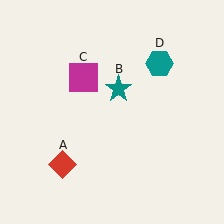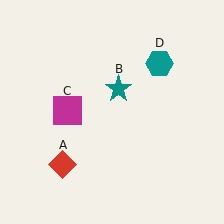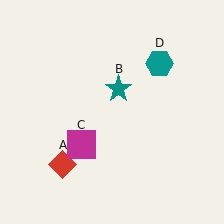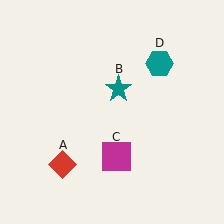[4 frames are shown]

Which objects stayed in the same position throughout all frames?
Red diamond (object A) and teal star (object B) and teal hexagon (object D) remained stationary.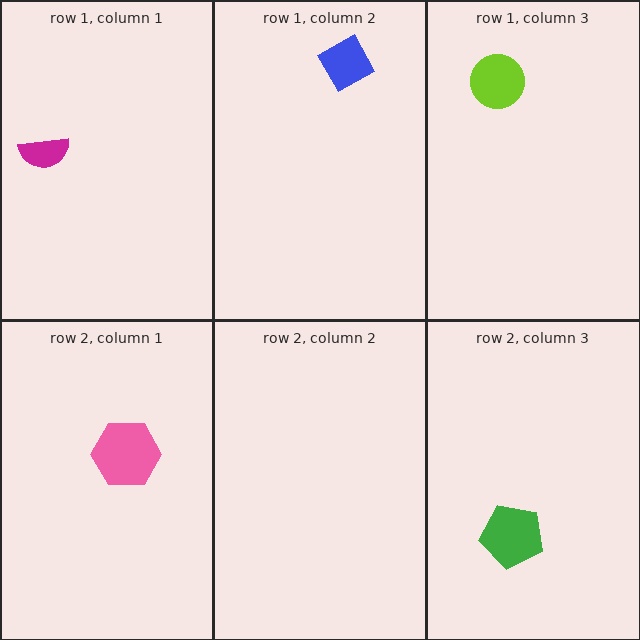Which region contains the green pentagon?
The row 2, column 3 region.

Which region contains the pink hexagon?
The row 2, column 1 region.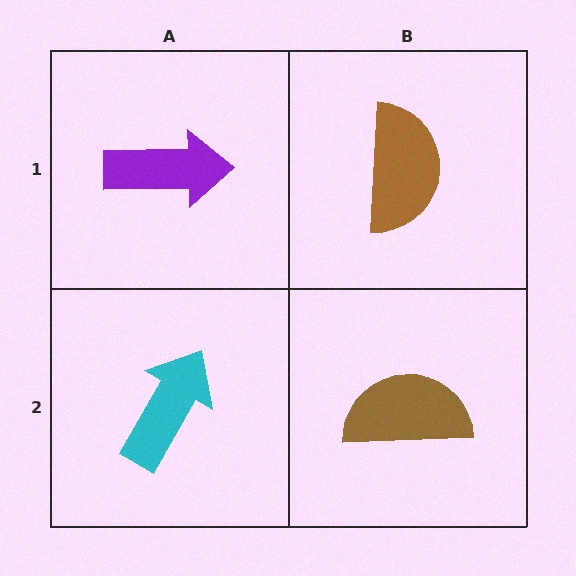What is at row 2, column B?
A brown semicircle.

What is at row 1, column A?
A purple arrow.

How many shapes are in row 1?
2 shapes.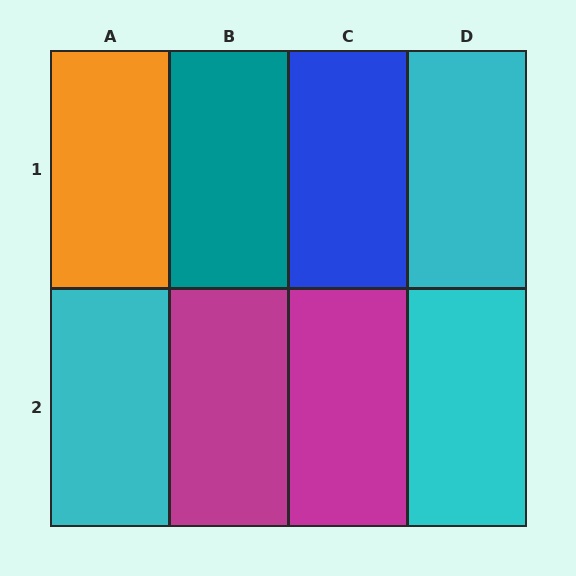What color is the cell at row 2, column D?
Cyan.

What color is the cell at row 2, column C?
Magenta.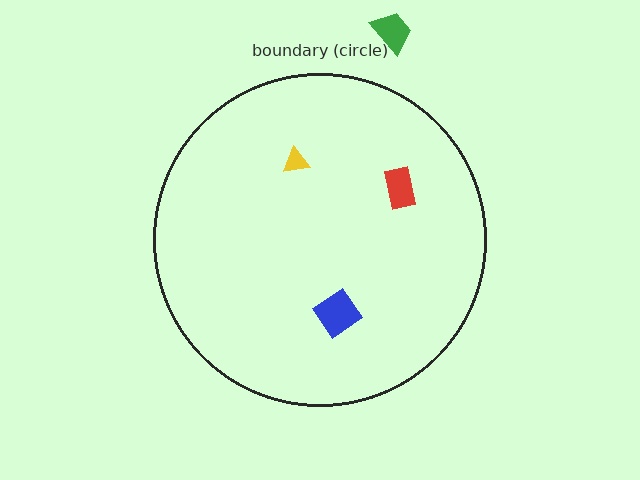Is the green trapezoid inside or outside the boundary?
Outside.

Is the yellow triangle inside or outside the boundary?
Inside.